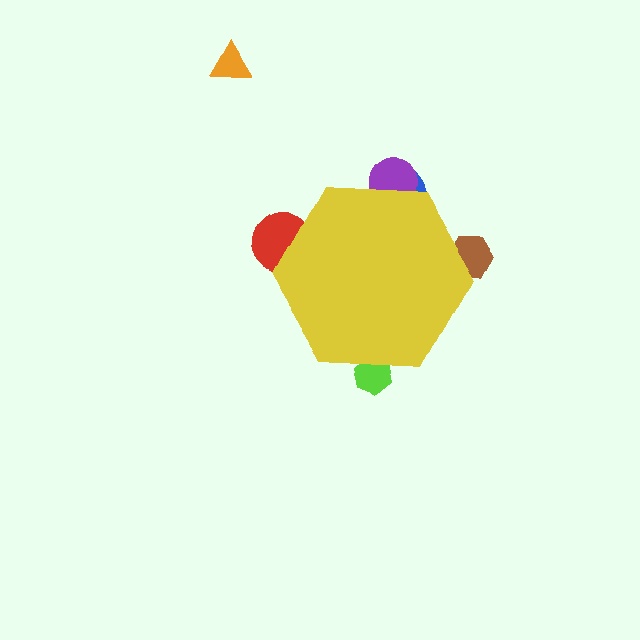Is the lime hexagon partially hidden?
Yes, the lime hexagon is partially hidden behind the yellow hexagon.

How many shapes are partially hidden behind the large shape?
5 shapes are partially hidden.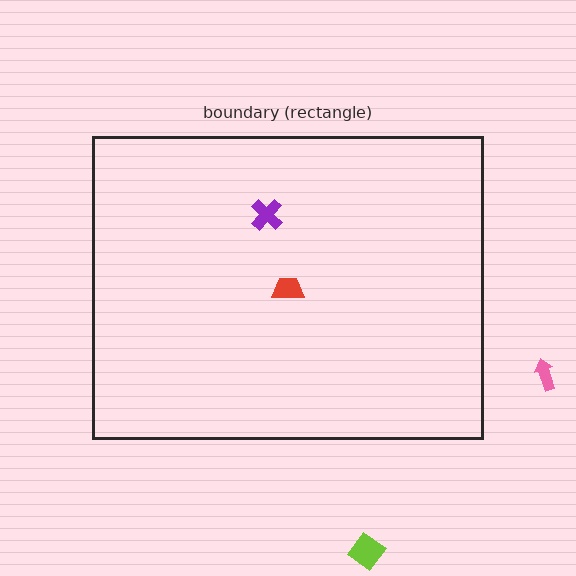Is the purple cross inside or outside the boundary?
Inside.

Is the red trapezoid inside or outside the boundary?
Inside.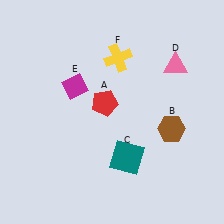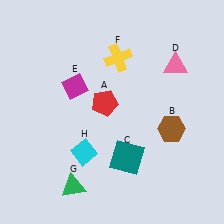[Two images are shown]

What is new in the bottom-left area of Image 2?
A green triangle (G) was added in the bottom-left area of Image 2.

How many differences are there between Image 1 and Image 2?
There are 2 differences between the two images.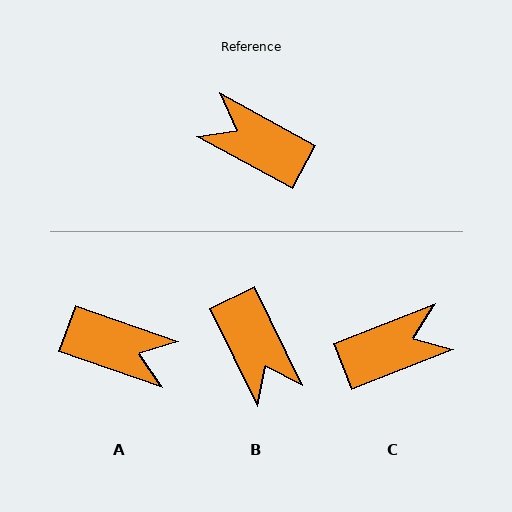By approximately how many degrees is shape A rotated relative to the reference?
Approximately 171 degrees clockwise.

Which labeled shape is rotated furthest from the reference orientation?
A, about 171 degrees away.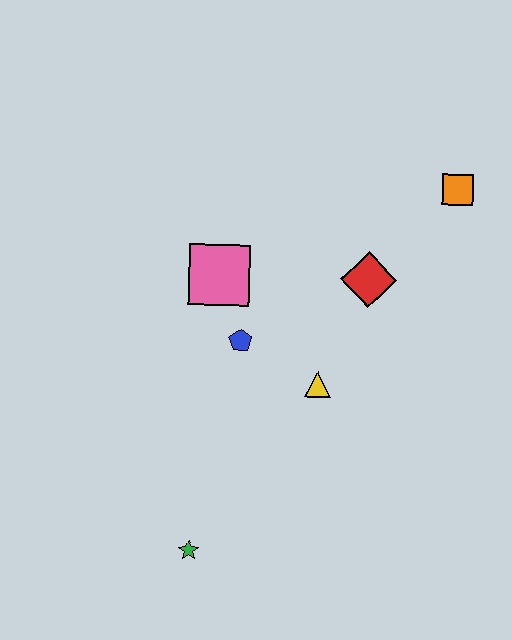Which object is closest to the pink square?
The blue pentagon is closest to the pink square.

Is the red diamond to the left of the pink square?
No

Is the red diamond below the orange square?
Yes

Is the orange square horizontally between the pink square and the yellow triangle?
No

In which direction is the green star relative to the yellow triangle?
The green star is below the yellow triangle.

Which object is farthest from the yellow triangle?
The orange square is farthest from the yellow triangle.